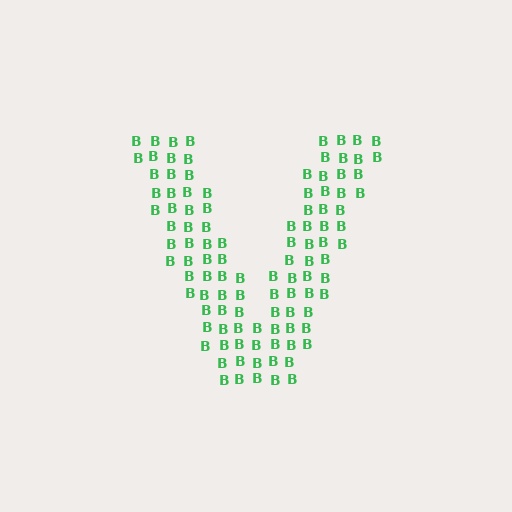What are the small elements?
The small elements are letter B's.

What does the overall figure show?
The overall figure shows the letter V.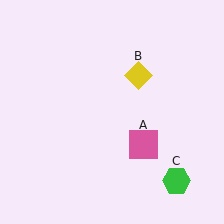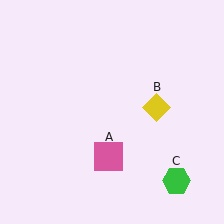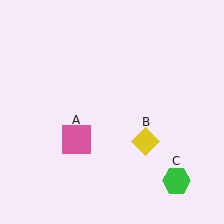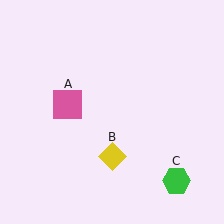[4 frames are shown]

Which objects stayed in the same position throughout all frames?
Green hexagon (object C) remained stationary.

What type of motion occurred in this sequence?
The pink square (object A), yellow diamond (object B) rotated clockwise around the center of the scene.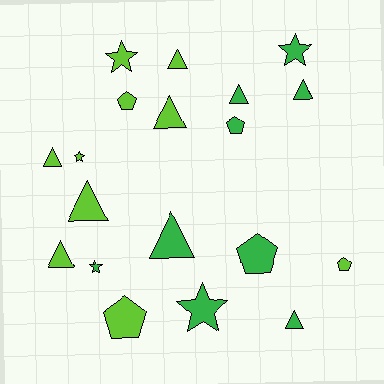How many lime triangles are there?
There are 5 lime triangles.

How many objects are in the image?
There are 19 objects.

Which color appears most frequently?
Lime, with 10 objects.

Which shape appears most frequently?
Triangle, with 9 objects.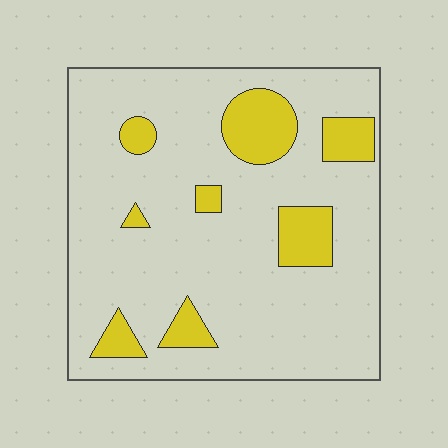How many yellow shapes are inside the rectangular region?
8.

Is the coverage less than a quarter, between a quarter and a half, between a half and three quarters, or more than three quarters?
Less than a quarter.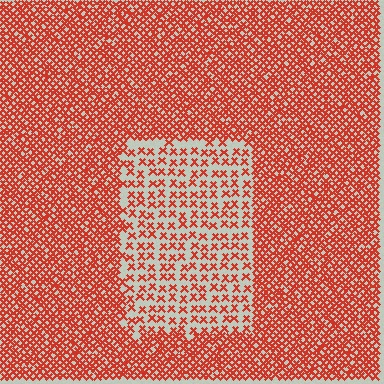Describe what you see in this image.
The image contains small red elements arranged at two different densities. A rectangle-shaped region is visible where the elements are less densely packed than the surrounding area.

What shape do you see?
I see a rectangle.